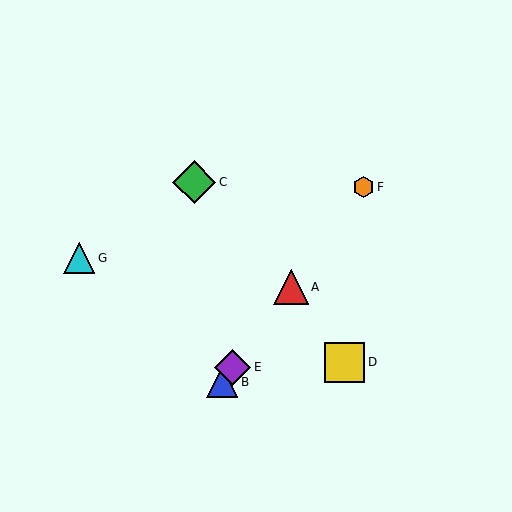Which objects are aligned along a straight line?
Objects A, B, E, F are aligned along a straight line.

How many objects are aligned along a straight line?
4 objects (A, B, E, F) are aligned along a straight line.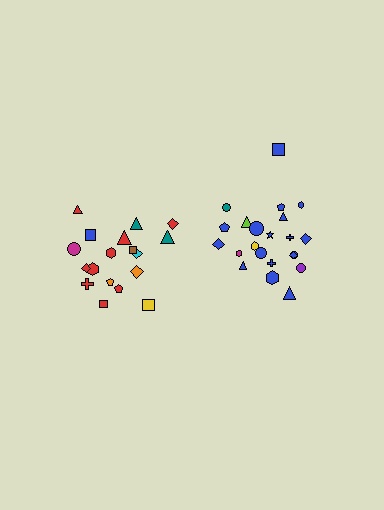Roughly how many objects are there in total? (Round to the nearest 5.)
Roughly 40 objects in total.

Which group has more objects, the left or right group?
The right group.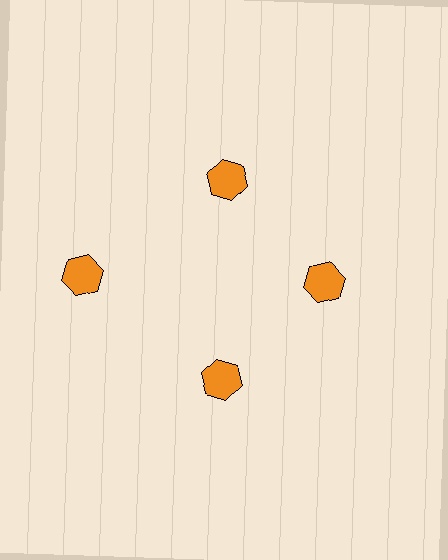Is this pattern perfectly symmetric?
No. The 4 orange hexagons are arranged in a ring, but one element near the 9 o'clock position is pushed outward from the center, breaking the 4-fold rotational symmetry.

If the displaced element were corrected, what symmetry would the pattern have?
It would have 4-fold rotational symmetry — the pattern would map onto itself every 90 degrees.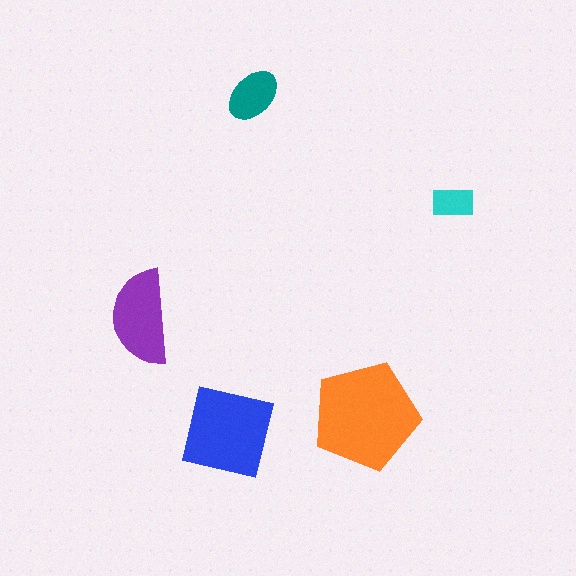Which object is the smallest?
The cyan rectangle.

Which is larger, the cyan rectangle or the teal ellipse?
The teal ellipse.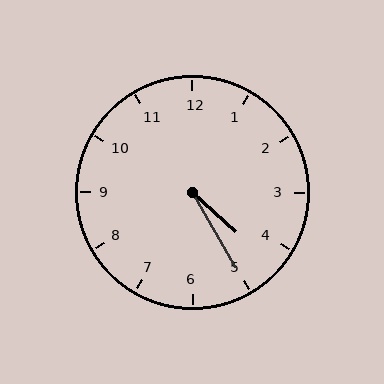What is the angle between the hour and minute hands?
Approximately 18 degrees.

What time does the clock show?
4:25.